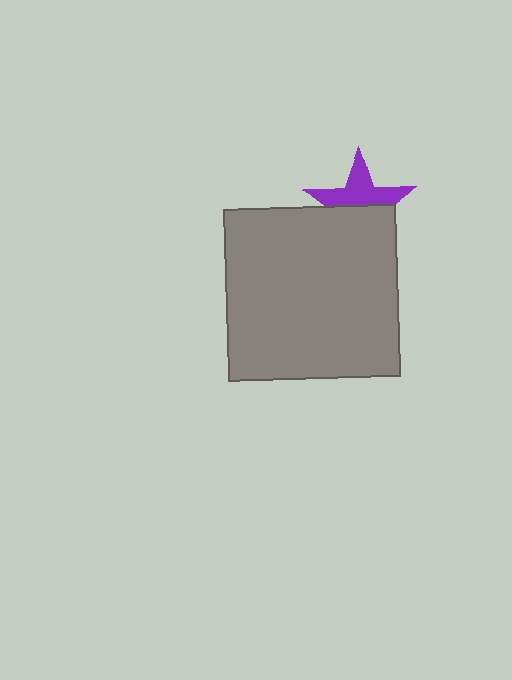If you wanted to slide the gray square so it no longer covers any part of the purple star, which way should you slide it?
Slide it down — that is the most direct way to separate the two shapes.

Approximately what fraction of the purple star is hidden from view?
Roughly 51% of the purple star is hidden behind the gray square.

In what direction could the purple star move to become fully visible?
The purple star could move up. That would shift it out from behind the gray square entirely.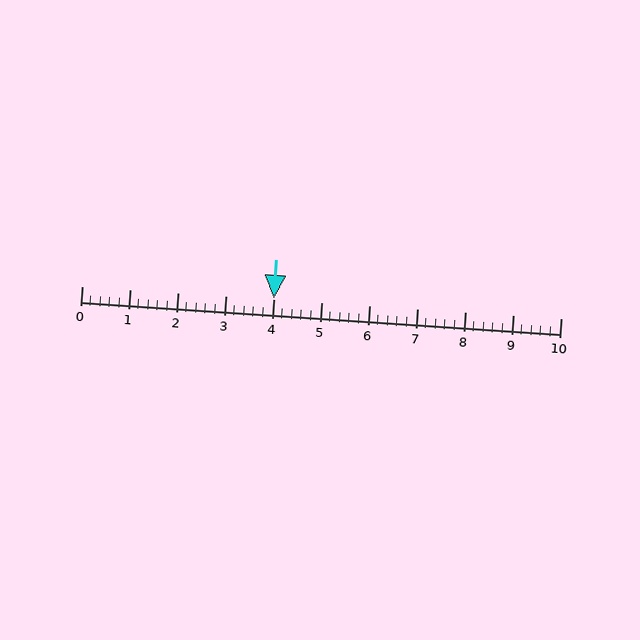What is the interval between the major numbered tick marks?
The major tick marks are spaced 1 units apart.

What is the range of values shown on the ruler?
The ruler shows values from 0 to 10.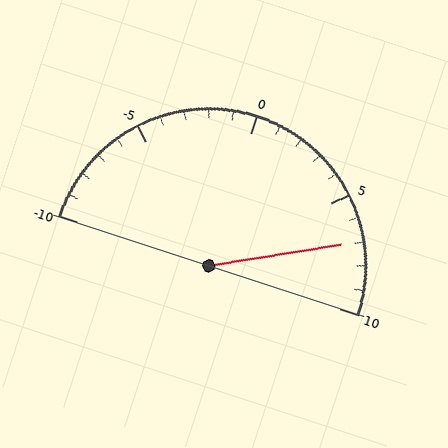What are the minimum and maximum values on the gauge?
The gauge ranges from -10 to 10.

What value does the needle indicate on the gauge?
The needle indicates approximately 7.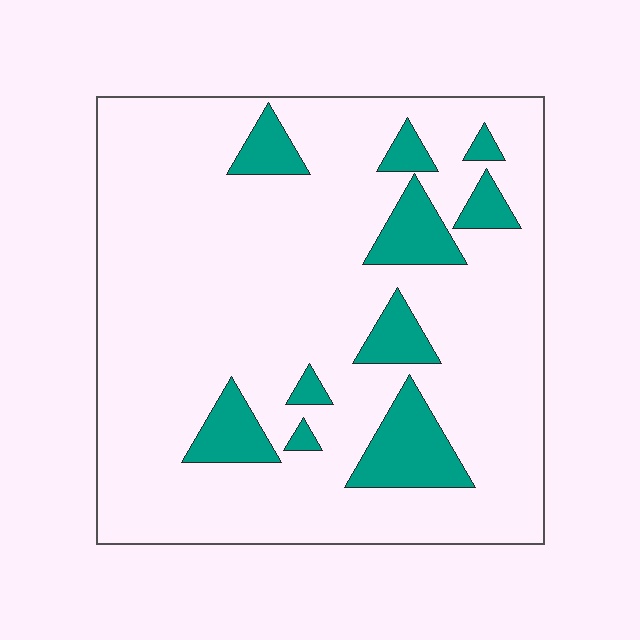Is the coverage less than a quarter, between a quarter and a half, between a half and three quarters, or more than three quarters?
Less than a quarter.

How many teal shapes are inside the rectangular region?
10.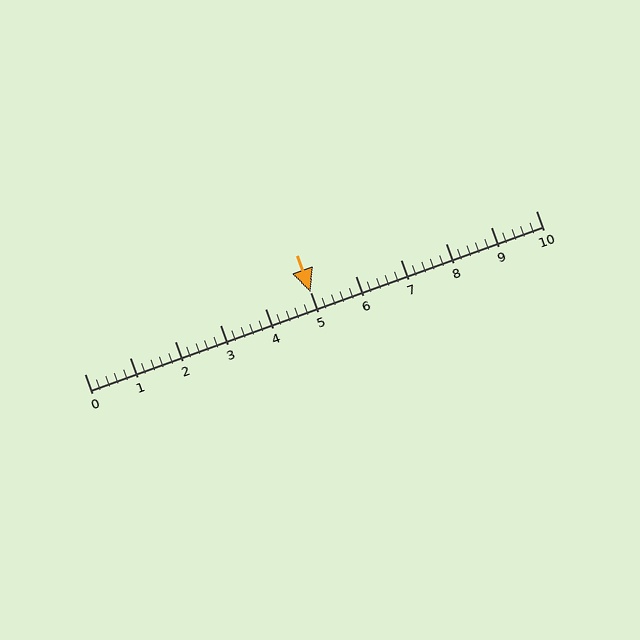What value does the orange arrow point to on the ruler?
The orange arrow points to approximately 5.0.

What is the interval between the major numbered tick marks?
The major tick marks are spaced 1 units apart.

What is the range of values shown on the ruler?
The ruler shows values from 0 to 10.